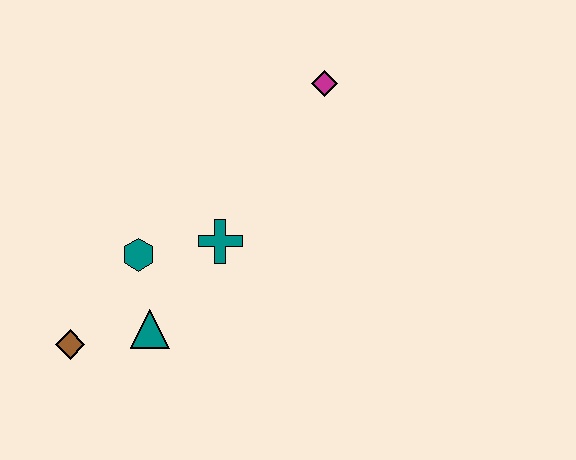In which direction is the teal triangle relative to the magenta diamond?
The teal triangle is below the magenta diamond.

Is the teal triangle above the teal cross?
No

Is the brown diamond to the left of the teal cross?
Yes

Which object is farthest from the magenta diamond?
The brown diamond is farthest from the magenta diamond.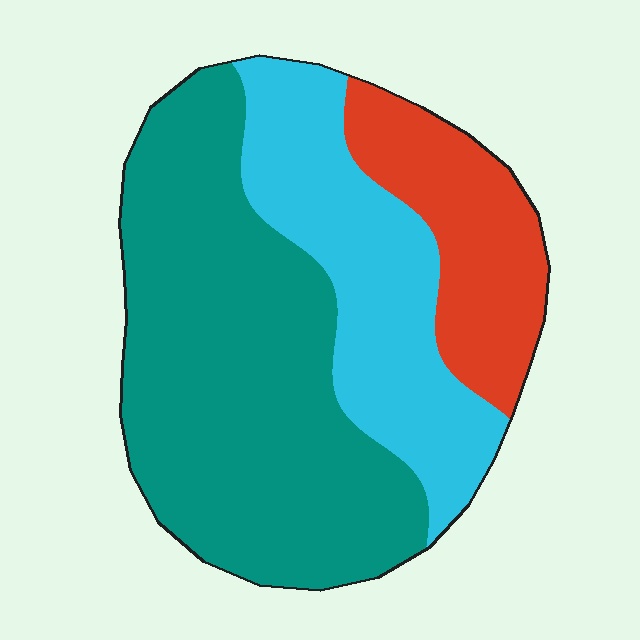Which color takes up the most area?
Teal, at roughly 55%.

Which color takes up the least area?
Red, at roughly 20%.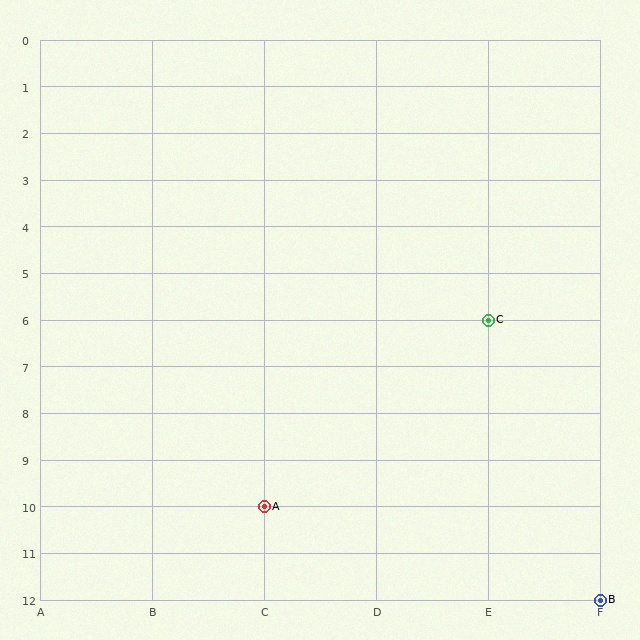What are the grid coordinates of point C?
Point C is at grid coordinates (E, 6).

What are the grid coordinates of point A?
Point A is at grid coordinates (C, 10).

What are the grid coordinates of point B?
Point B is at grid coordinates (F, 12).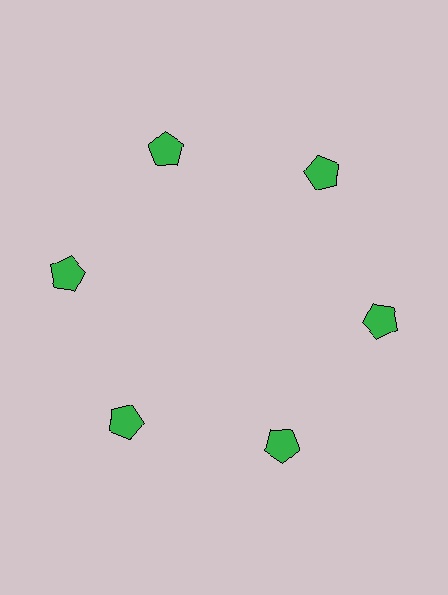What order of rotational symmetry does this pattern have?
This pattern has 6-fold rotational symmetry.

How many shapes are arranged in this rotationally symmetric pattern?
There are 6 shapes, arranged in 6 groups of 1.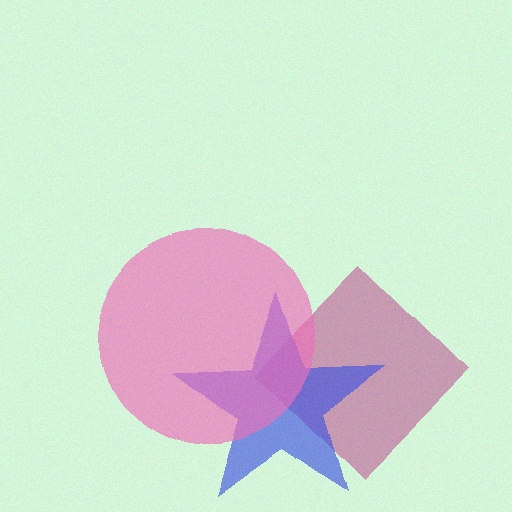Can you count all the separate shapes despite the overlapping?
Yes, there are 3 separate shapes.